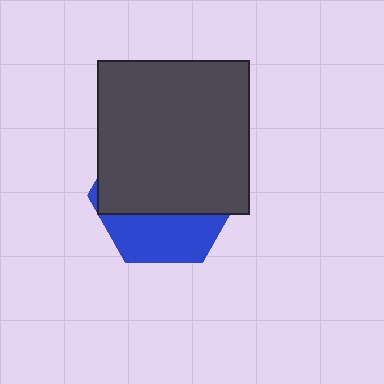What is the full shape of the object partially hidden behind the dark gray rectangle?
The partially hidden object is a blue hexagon.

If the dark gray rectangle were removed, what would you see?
You would see the complete blue hexagon.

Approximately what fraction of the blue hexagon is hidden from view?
Roughly 67% of the blue hexagon is hidden behind the dark gray rectangle.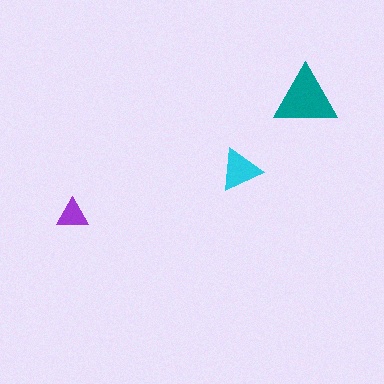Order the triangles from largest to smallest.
the teal one, the cyan one, the purple one.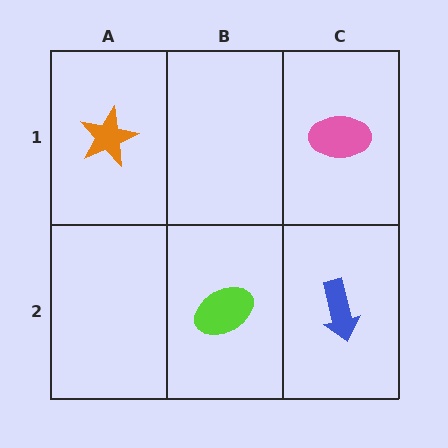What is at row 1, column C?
A pink ellipse.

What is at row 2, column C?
A blue arrow.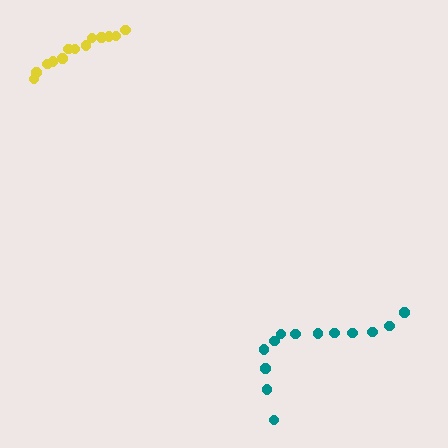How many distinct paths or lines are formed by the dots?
There are 2 distinct paths.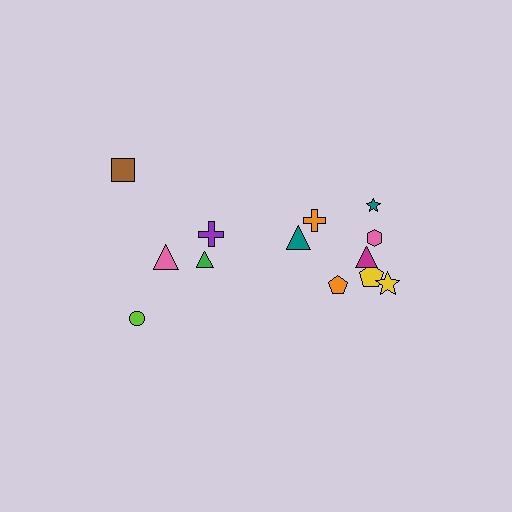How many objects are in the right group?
There are 8 objects.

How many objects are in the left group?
There are 5 objects.